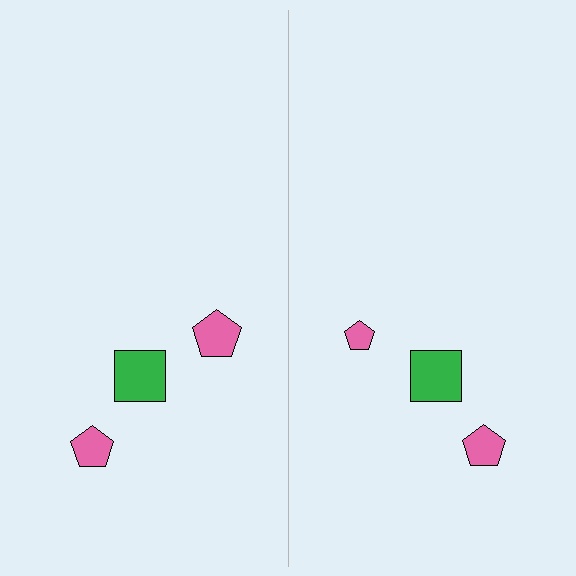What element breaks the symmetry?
The pink pentagon on the right side has a different size than its mirror counterpart.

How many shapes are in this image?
There are 6 shapes in this image.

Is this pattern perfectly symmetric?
No, the pattern is not perfectly symmetric. The pink pentagon on the right side has a different size than its mirror counterpart.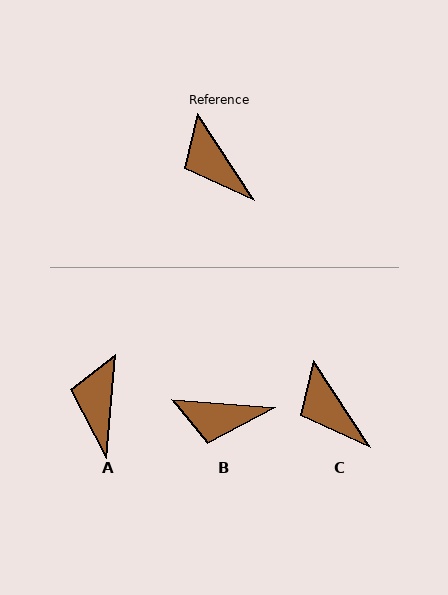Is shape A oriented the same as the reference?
No, it is off by about 38 degrees.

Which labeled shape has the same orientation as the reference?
C.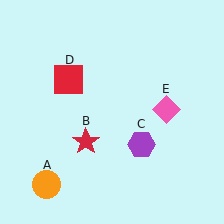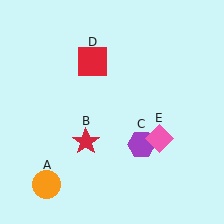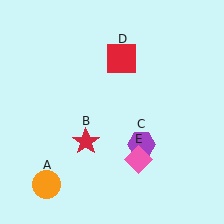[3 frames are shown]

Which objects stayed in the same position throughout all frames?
Orange circle (object A) and red star (object B) and purple hexagon (object C) remained stationary.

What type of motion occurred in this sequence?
The red square (object D), pink diamond (object E) rotated clockwise around the center of the scene.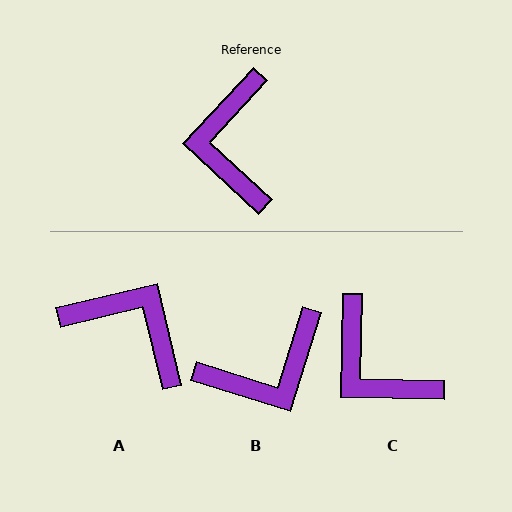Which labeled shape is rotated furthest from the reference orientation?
A, about 124 degrees away.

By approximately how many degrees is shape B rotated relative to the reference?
Approximately 115 degrees counter-clockwise.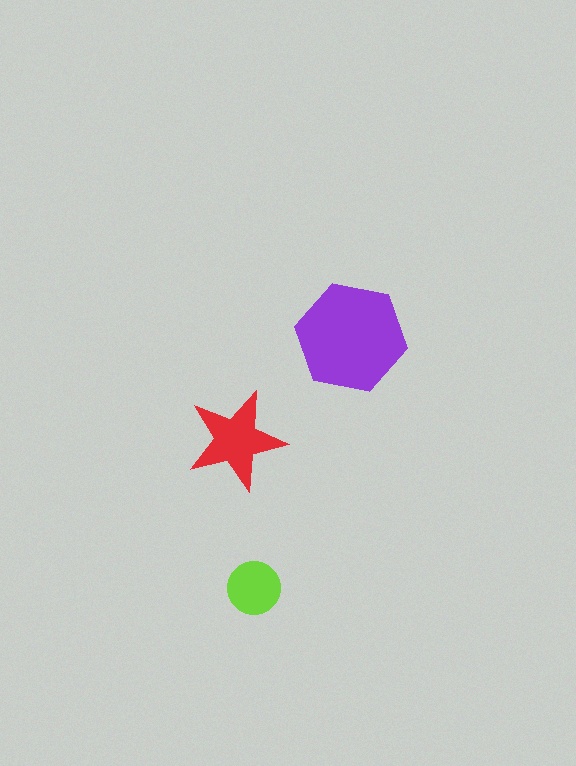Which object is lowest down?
The lime circle is bottommost.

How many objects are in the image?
There are 3 objects in the image.